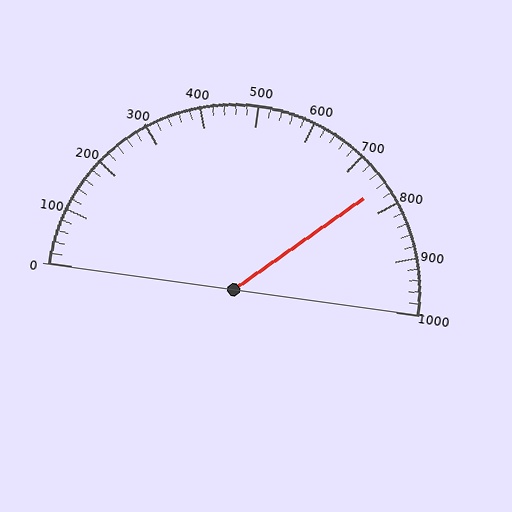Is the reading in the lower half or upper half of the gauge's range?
The reading is in the upper half of the range (0 to 1000).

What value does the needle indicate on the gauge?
The needle indicates approximately 760.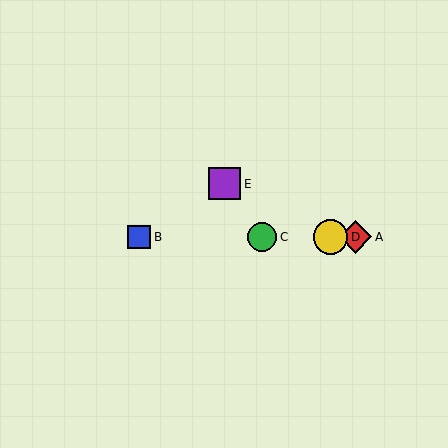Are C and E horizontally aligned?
No, C is at y≈237 and E is at y≈184.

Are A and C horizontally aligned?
Yes, both are at y≈237.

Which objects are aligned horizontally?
Objects A, B, C, D are aligned horizontally.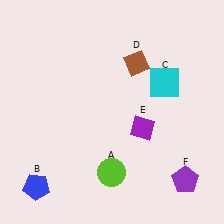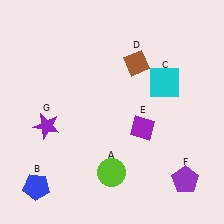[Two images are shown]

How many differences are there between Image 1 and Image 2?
There is 1 difference between the two images.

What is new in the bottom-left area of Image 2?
A purple star (G) was added in the bottom-left area of Image 2.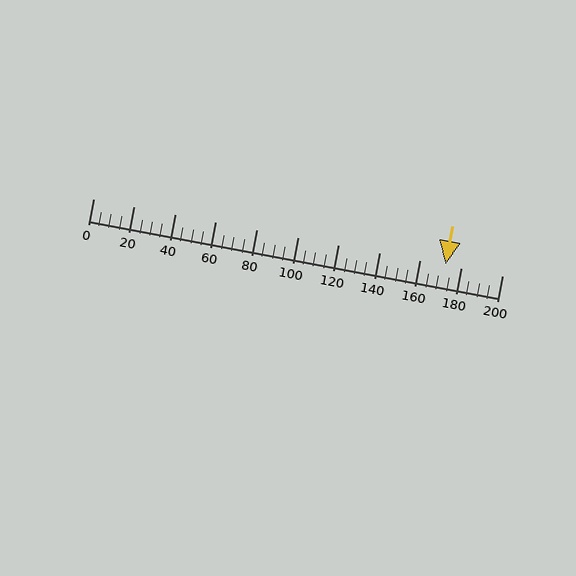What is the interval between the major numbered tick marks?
The major tick marks are spaced 20 units apart.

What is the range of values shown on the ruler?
The ruler shows values from 0 to 200.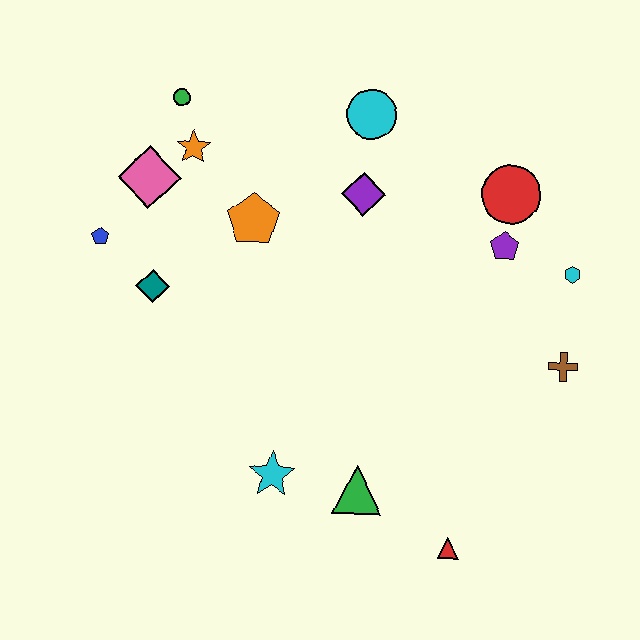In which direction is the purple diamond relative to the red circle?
The purple diamond is to the left of the red circle.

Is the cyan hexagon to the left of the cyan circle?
No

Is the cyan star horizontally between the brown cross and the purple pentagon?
No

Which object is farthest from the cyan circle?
The red triangle is farthest from the cyan circle.